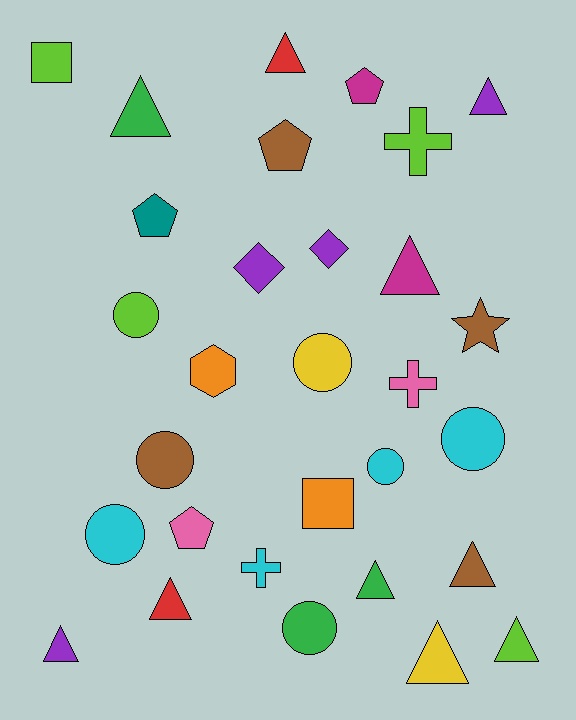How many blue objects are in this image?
There are no blue objects.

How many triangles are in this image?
There are 10 triangles.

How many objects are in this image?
There are 30 objects.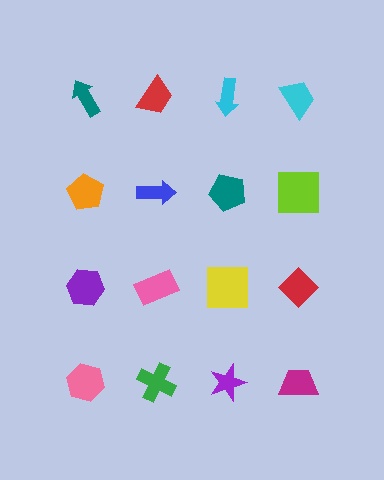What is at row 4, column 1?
A pink hexagon.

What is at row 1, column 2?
A red trapezoid.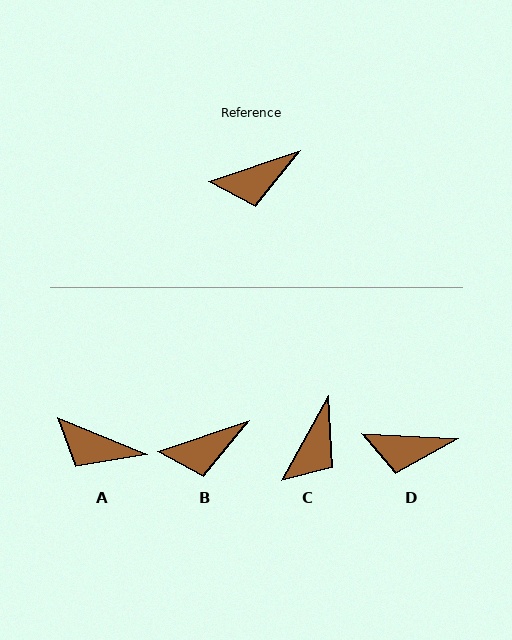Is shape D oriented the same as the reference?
No, it is off by about 22 degrees.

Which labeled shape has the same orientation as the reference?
B.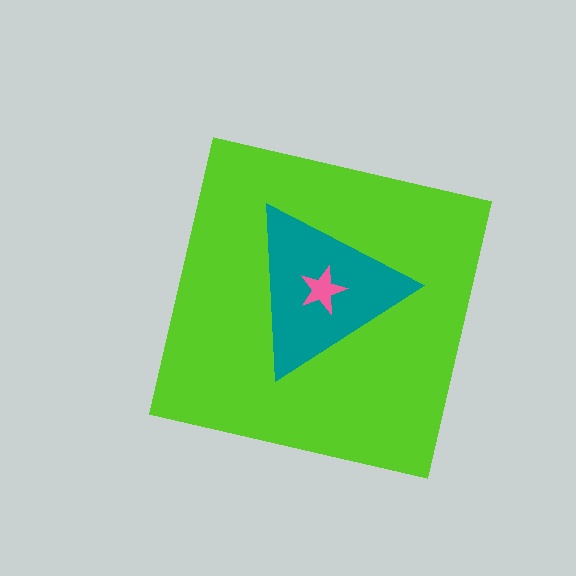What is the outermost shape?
The lime square.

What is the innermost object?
The pink star.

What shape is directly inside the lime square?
The teal triangle.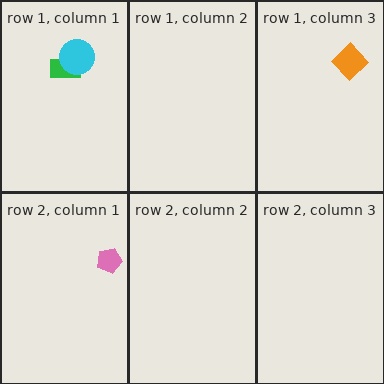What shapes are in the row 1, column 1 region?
The green rectangle, the cyan circle.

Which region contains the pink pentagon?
The row 2, column 1 region.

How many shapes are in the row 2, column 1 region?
1.